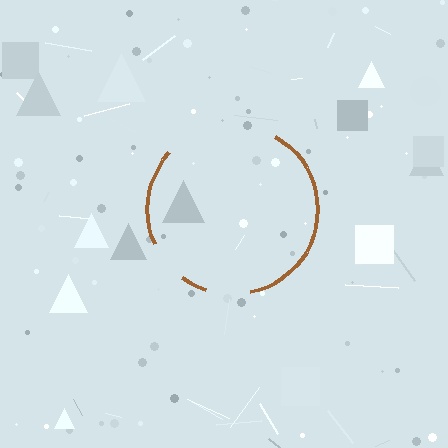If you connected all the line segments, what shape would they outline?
They would outline a circle.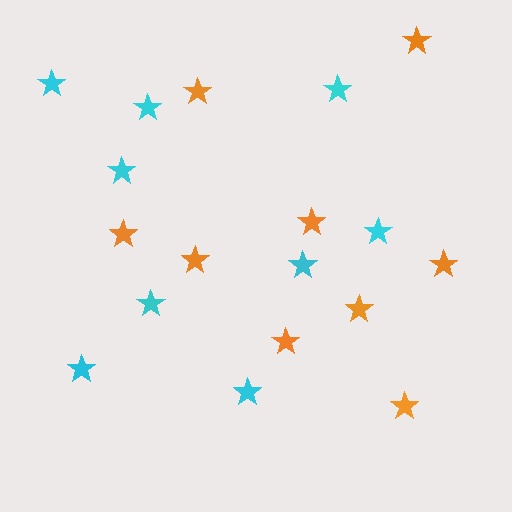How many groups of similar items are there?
There are 2 groups: one group of orange stars (9) and one group of cyan stars (9).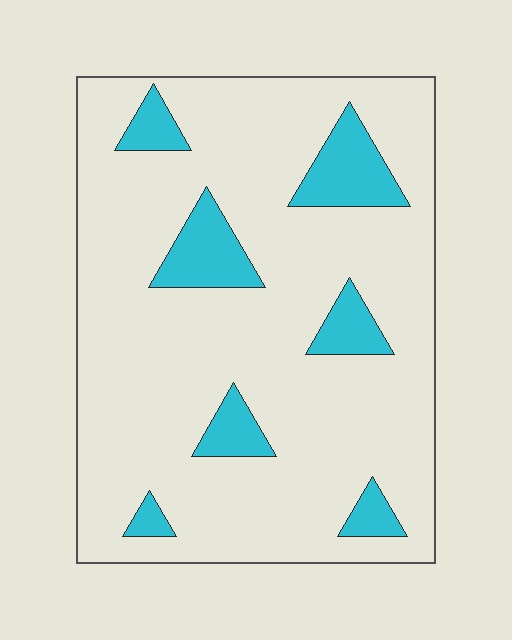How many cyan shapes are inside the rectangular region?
7.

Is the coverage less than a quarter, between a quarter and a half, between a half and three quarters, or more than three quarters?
Less than a quarter.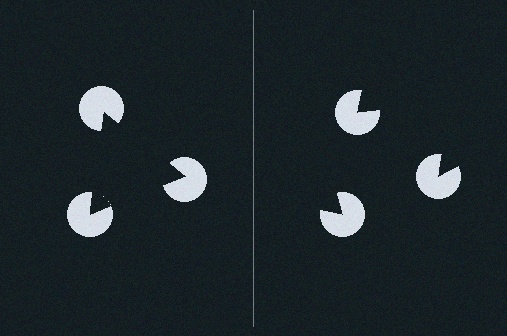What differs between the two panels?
The pac-man discs are positioned identically on both sides; only the wedge orientations differ. On the left they align to a triangle; on the right they are misaligned.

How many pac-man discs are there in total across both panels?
6 — 3 on each side.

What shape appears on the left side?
An illusory triangle.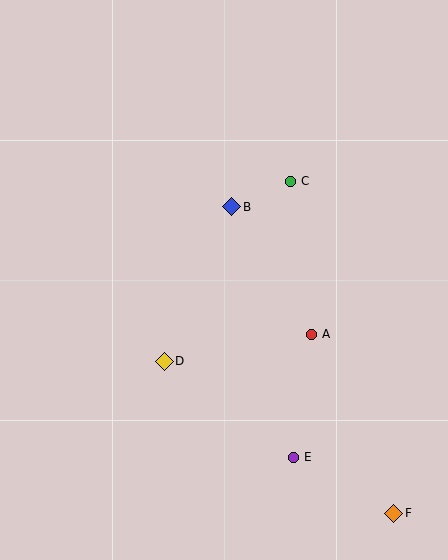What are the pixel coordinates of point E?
Point E is at (293, 457).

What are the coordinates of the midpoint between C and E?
The midpoint between C and E is at (292, 319).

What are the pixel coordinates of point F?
Point F is at (394, 513).